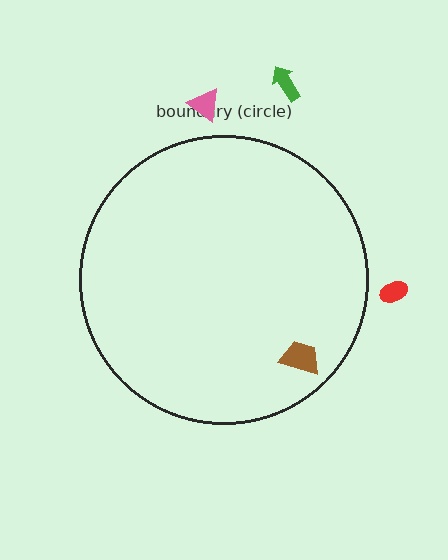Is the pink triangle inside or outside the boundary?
Outside.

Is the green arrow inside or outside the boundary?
Outside.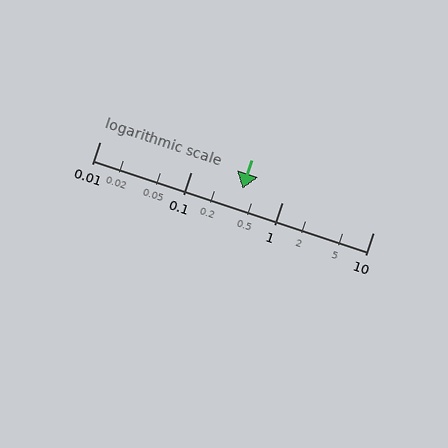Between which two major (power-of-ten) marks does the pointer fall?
The pointer is between 0.1 and 1.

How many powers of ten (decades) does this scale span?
The scale spans 3 decades, from 0.01 to 10.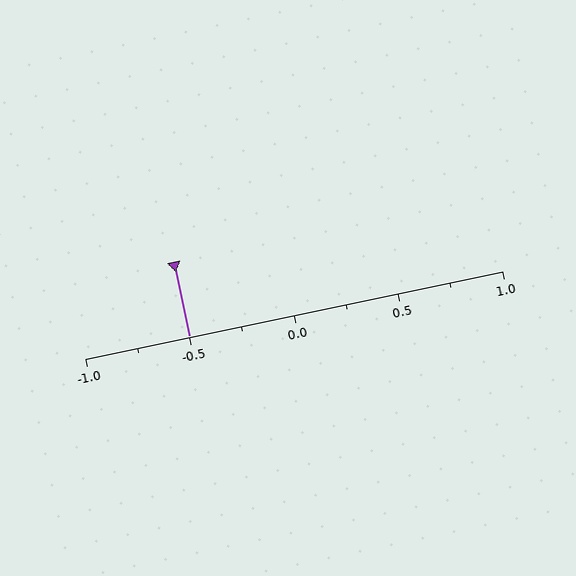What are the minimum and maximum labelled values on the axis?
The axis runs from -1.0 to 1.0.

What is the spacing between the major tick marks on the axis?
The major ticks are spaced 0.5 apart.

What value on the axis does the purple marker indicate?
The marker indicates approximately -0.5.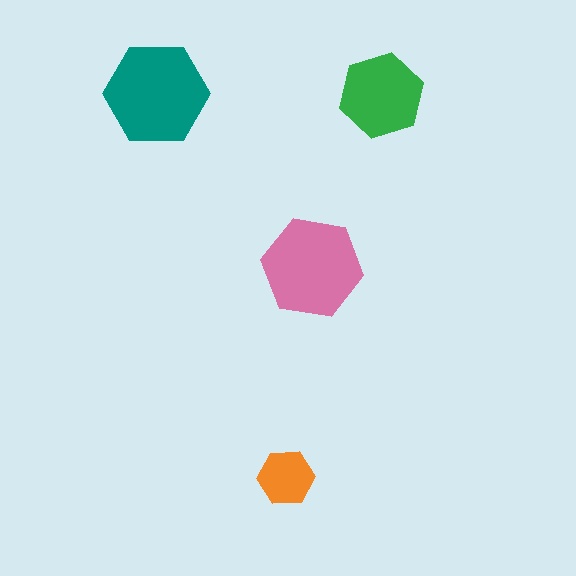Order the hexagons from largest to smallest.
the teal one, the pink one, the green one, the orange one.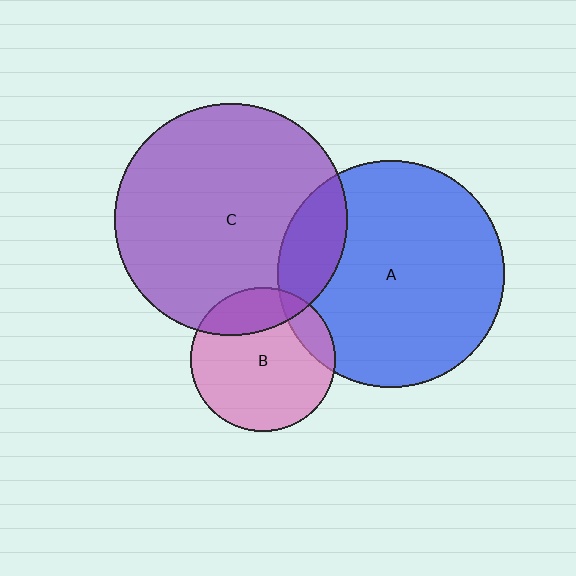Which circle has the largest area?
Circle C (purple).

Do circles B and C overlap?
Yes.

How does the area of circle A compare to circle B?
Approximately 2.4 times.